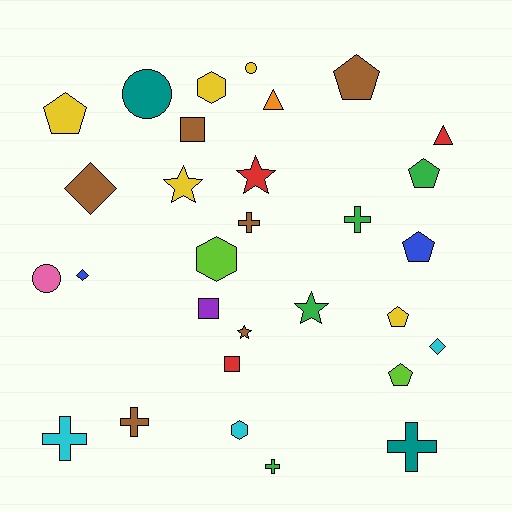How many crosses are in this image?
There are 6 crosses.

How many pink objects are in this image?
There is 1 pink object.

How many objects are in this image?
There are 30 objects.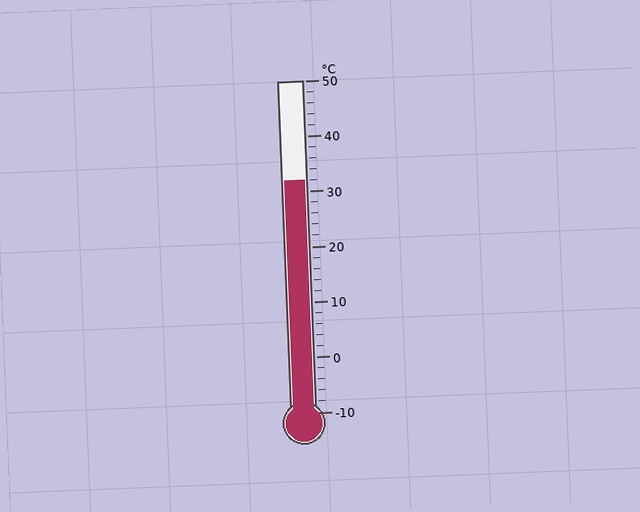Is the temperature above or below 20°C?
The temperature is above 20°C.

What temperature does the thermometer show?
The thermometer shows approximately 32°C.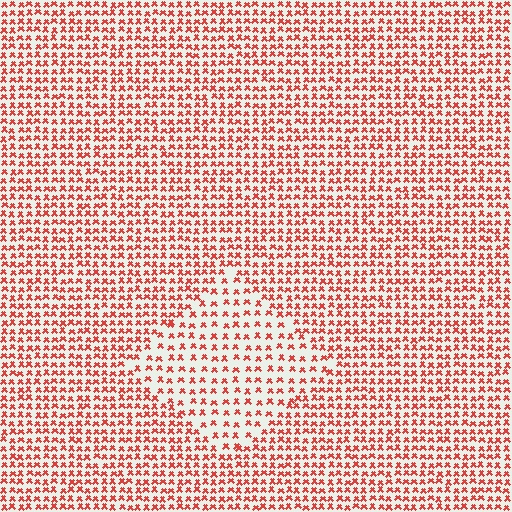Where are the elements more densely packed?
The elements are more densely packed outside the diamond boundary.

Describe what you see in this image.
The image contains small red elements arranged at two different densities. A diamond-shaped region is visible where the elements are less densely packed than the surrounding area.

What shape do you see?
I see a diamond.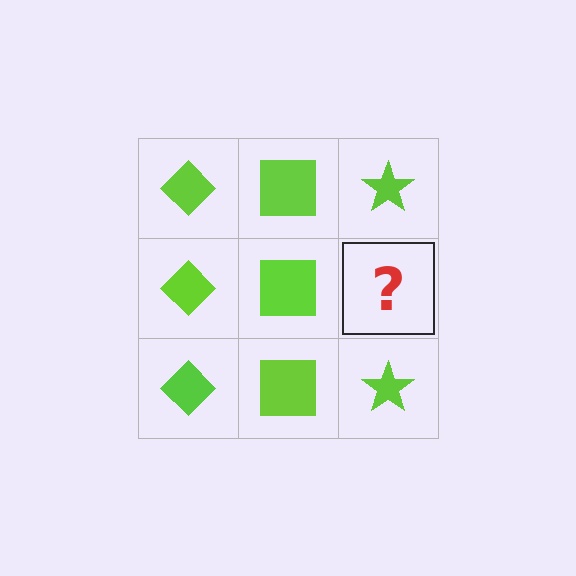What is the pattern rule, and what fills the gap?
The rule is that each column has a consistent shape. The gap should be filled with a lime star.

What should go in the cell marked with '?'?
The missing cell should contain a lime star.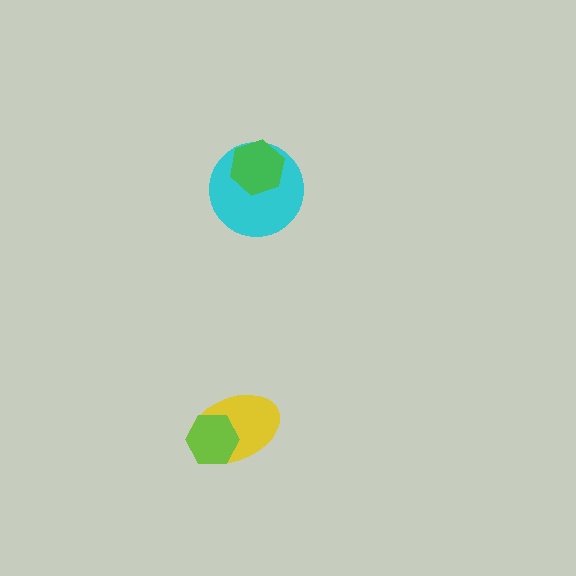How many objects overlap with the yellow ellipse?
1 object overlaps with the yellow ellipse.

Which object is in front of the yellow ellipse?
The lime hexagon is in front of the yellow ellipse.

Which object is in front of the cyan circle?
The green hexagon is in front of the cyan circle.